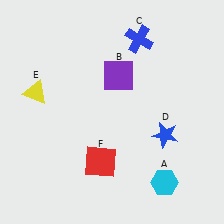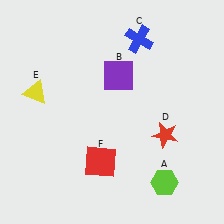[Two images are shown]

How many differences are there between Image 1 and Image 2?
There are 2 differences between the two images.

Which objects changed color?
A changed from cyan to lime. D changed from blue to red.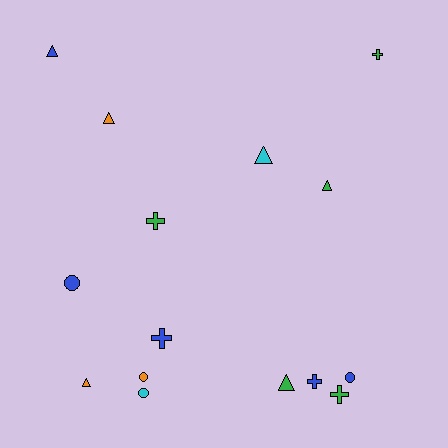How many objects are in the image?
There are 15 objects.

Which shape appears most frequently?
Triangle, with 6 objects.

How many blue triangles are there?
There is 1 blue triangle.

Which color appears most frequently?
Green, with 5 objects.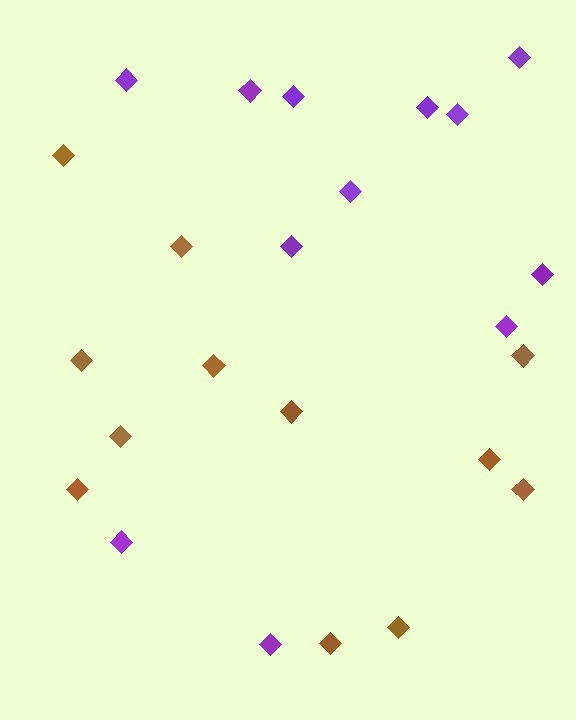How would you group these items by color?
There are 2 groups: one group of brown diamonds (12) and one group of purple diamonds (12).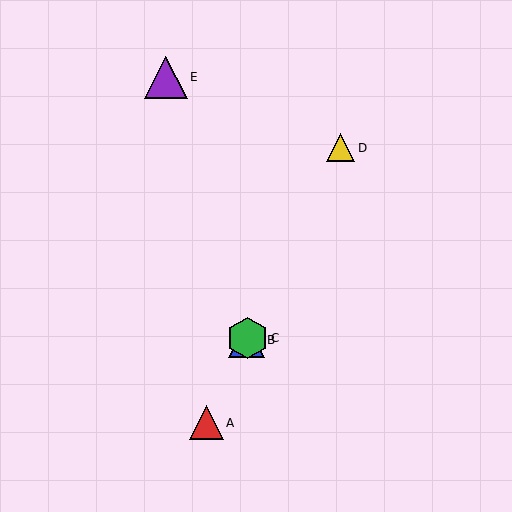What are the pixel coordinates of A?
Object A is at (206, 423).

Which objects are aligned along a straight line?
Objects A, B, C, D are aligned along a straight line.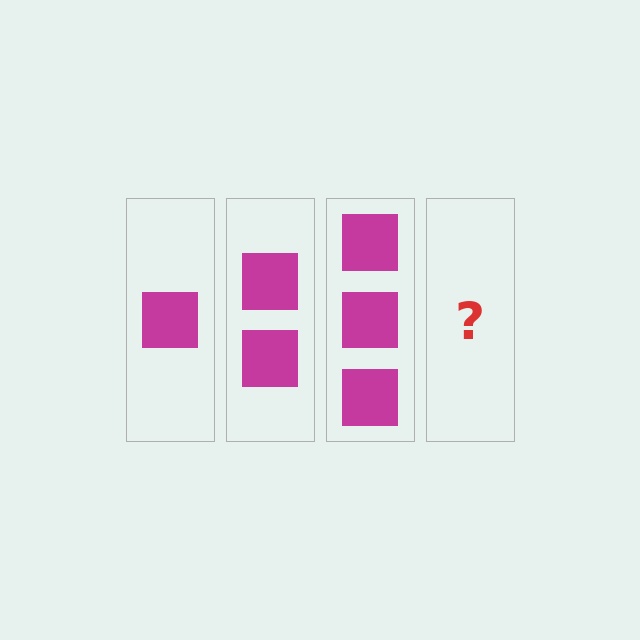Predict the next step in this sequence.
The next step is 4 squares.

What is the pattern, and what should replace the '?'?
The pattern is that each step adds one more square. The '?' should be 4 squares.